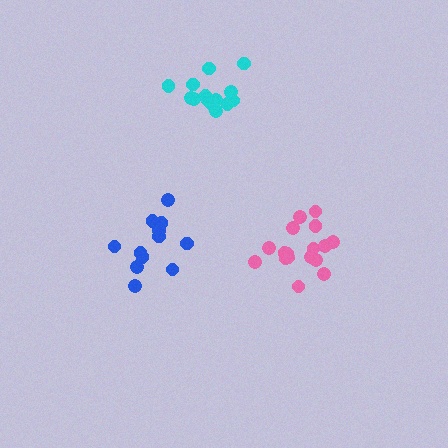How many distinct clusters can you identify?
There are 3 distinct clusters.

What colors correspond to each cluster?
The clusters are colored: pink, cyan, blue.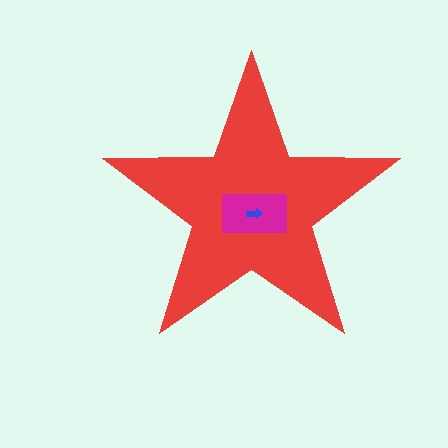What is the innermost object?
The blue arrow.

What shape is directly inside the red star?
The magenta rectangle.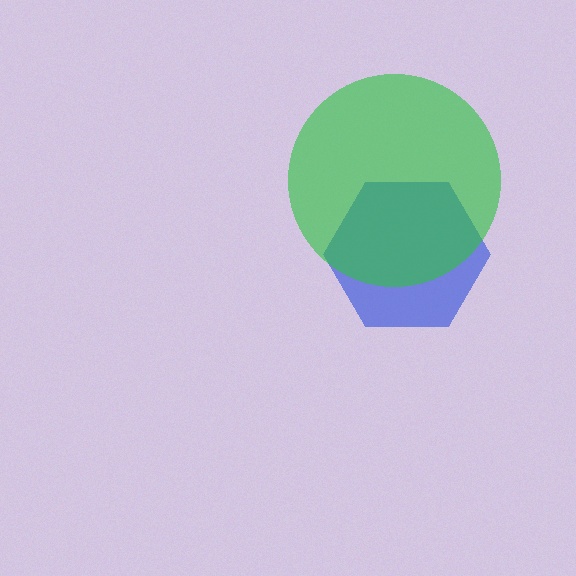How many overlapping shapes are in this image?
There are 2 overlapping shapes in the image.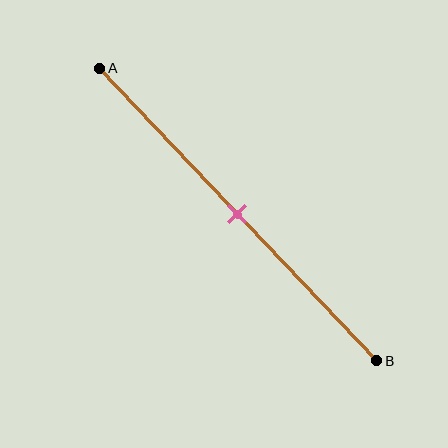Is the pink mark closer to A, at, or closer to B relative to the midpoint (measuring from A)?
The pink mark is approximately at the midpoint of segment AB.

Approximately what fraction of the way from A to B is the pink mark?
The pink mark is approximately 50% of the way from A to B.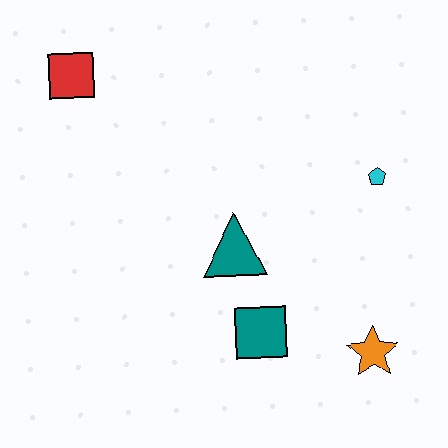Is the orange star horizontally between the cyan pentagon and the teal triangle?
Yes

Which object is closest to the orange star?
The teal square is closest to the orange star.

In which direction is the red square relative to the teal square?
The red square is above the teal square.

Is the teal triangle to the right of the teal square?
No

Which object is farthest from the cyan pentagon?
The red square is farthest from the cyan pentagon.